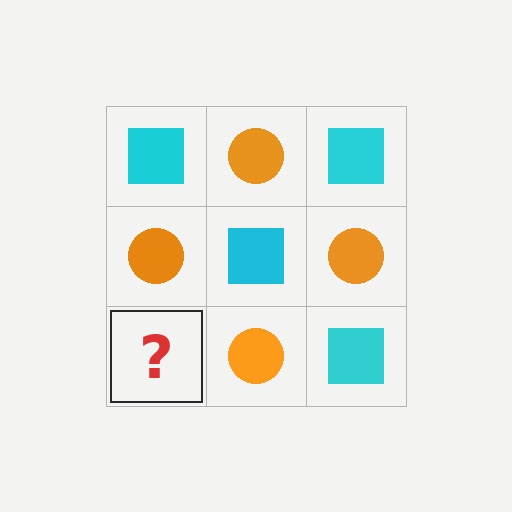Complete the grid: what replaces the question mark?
The question mark should be replaced with a cyan square.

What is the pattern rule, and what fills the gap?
The rule is that it alternates cyan square and orange circle in a checkerboard pattern. The gap should be filled with a cyan square.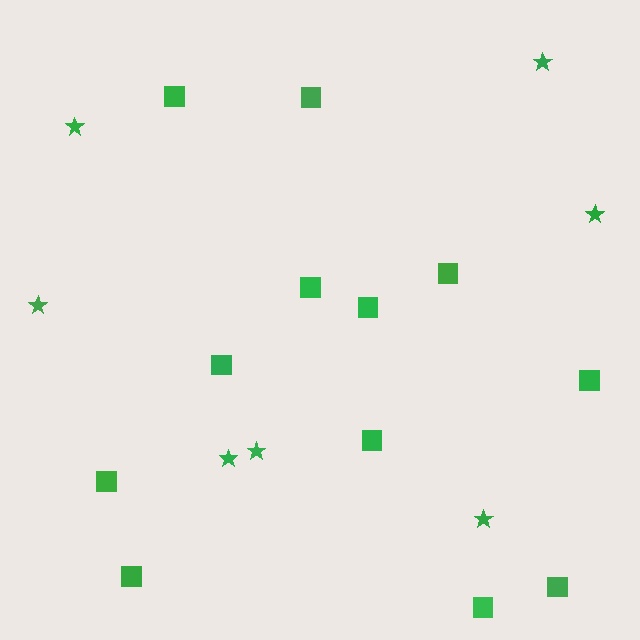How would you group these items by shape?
There are 2 groups: one group of stars (7) and one group of squares (12).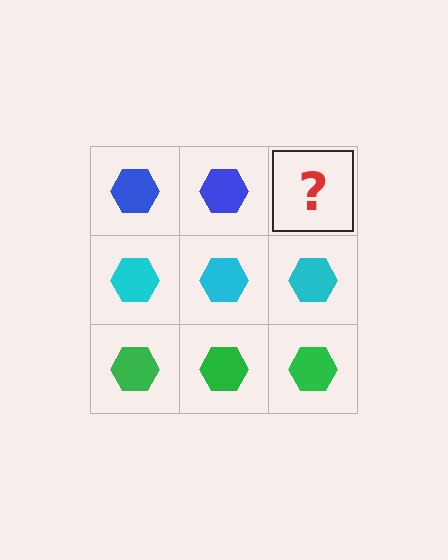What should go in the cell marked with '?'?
The missing cell should contain a blue hexagon.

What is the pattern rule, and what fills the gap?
The rule is that each row has a consistent color. The gap should be filled with a blue hexagon.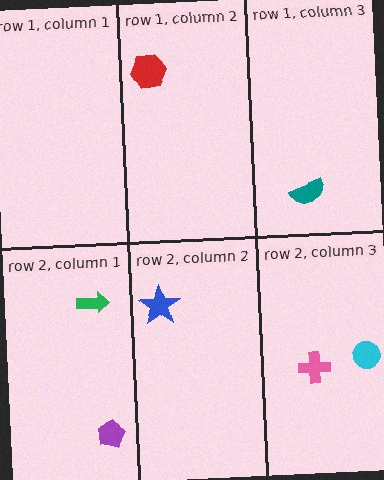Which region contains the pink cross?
The row 2, column 3 region.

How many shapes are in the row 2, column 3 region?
2.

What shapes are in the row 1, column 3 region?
The teal semicircle.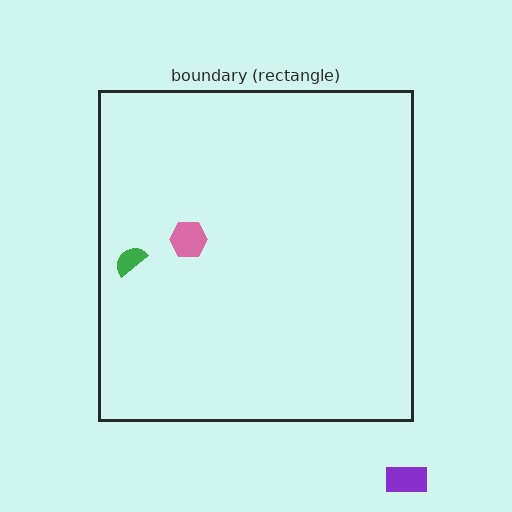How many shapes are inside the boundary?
2 inside, 1 outside.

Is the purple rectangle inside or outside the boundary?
Outside.